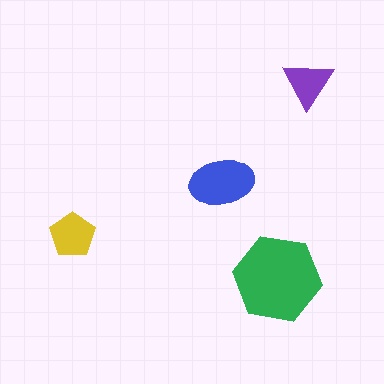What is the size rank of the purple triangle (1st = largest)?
4th.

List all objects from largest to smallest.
The green hexagon, the blue ellipse, the yellow pentagon, the purple triangle.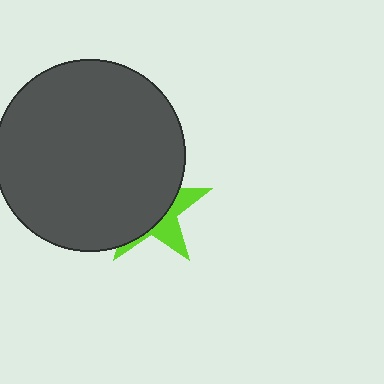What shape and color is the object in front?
The object in front is a dark gray circle.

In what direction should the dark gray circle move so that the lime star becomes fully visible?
The dark gray circle should move toward the upper-left. That is the shortest direction to clear the overlap and leave the lime star fully visible.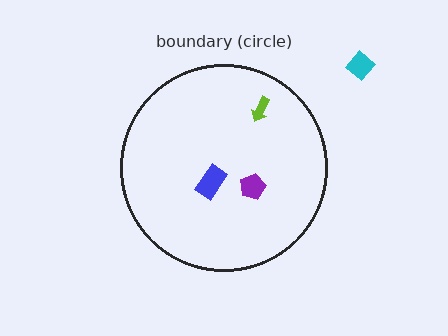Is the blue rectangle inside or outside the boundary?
Inside.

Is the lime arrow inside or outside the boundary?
Inside.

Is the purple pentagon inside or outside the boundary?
Inside.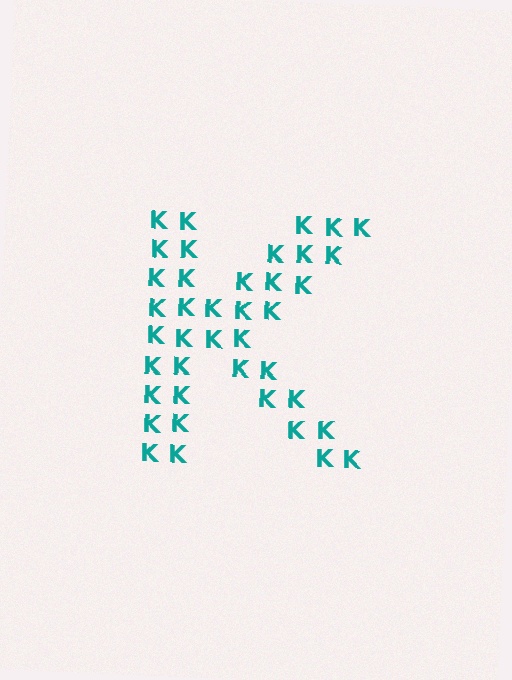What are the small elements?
The small elements are letter K's.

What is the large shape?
The large shape is the letter K.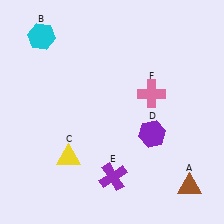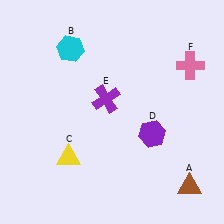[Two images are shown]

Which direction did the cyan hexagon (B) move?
The cyan hexagon (B) moved right.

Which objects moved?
The objects that moved are: the cyan hexagon (B), the purple cross (E), the pink cross (F).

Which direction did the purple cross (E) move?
The purple cross (E) moved up.